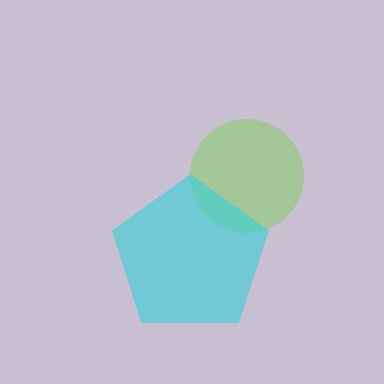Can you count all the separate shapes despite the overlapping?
Yes, there are 2 separate shapes.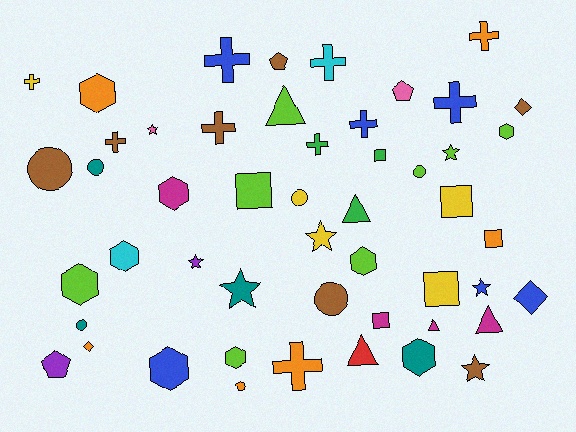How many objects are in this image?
There are 50 objects.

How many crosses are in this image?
There are 10 crosses.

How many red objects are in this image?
There is 1 red object.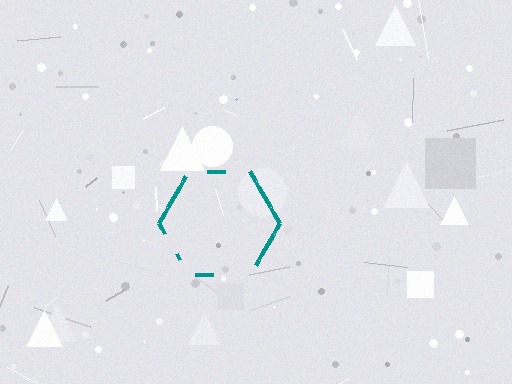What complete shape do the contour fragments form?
The contour fragments form a hexagon.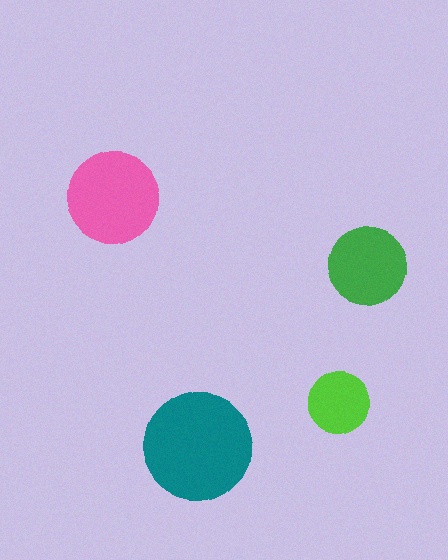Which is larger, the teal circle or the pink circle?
The teal one.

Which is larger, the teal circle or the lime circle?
The teal one.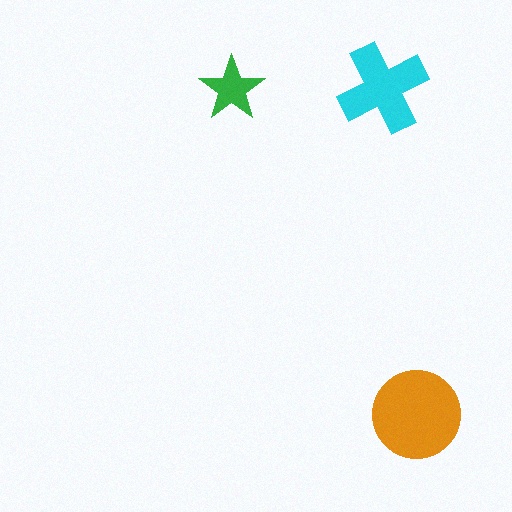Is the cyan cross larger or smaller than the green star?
Larger.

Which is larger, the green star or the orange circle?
The orange circle.